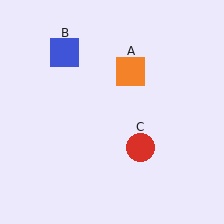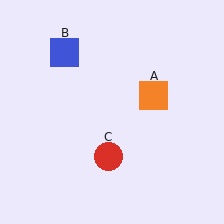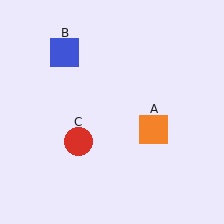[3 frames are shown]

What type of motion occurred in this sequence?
The orange square (object A), red circle (object C) rotated clockwise around the center of the scene.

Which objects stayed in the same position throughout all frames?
Blue square (object B) remained stationary.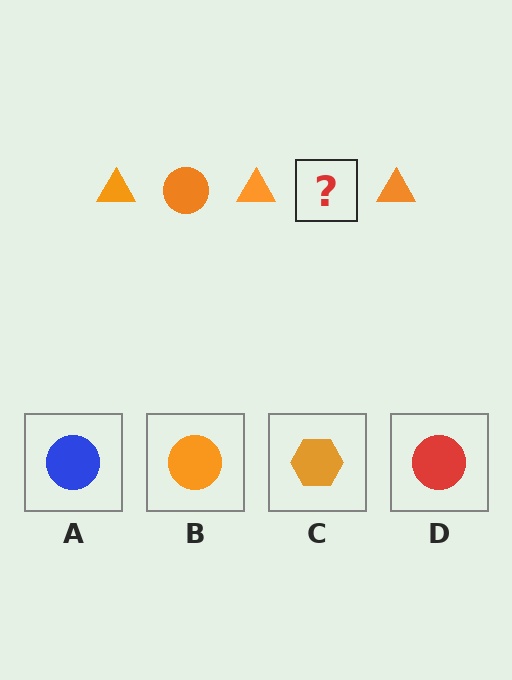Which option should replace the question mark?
Option B.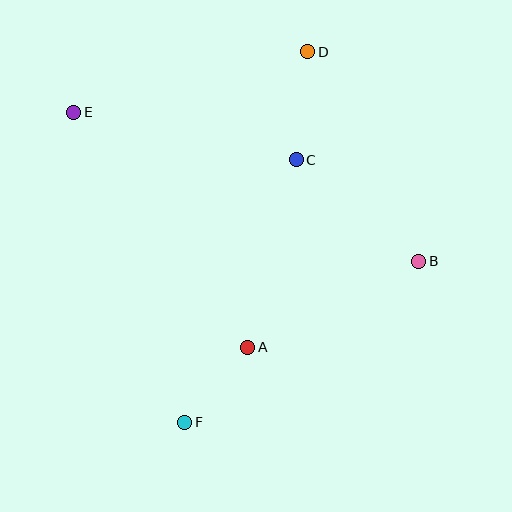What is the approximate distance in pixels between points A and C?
The distance between A and C is approximately 194 pixels.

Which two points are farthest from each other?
Points D and F are farthest from each other.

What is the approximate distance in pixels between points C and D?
The distance between C and D is approximately 108 pixels.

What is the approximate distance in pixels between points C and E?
The distance between C and E is approximately 228 pixels.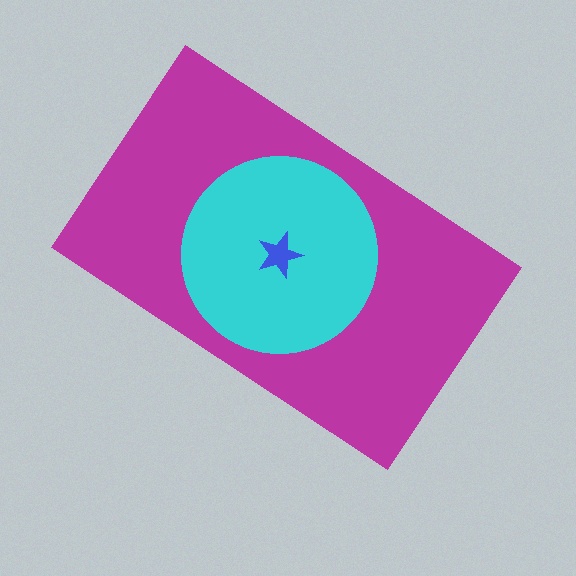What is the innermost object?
The blue star.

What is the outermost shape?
The magenta rectangle.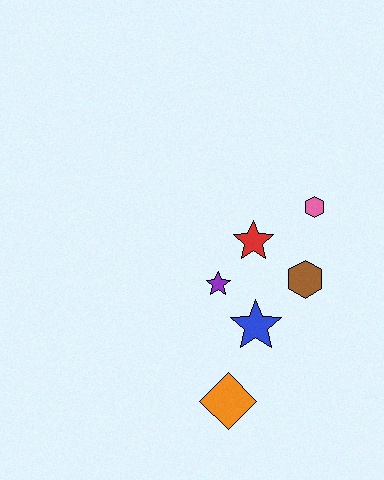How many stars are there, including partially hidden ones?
There are 3 stars.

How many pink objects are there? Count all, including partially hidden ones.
There is 1 pink object.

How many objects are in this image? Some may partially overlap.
There are 6 objects.